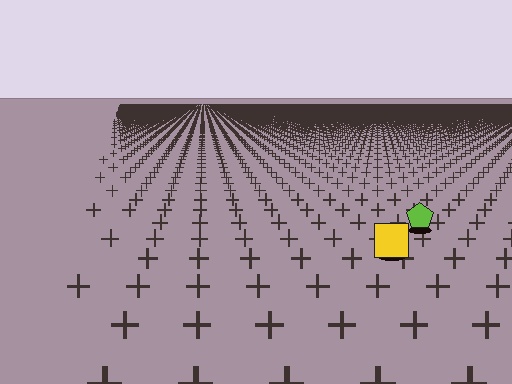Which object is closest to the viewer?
The yellow square is closest. The texture marks near it are larger and more spread out.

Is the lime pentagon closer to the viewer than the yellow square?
No. The yellow square is closer — you can tell from the texture gradient: the ground texture is coarser near it.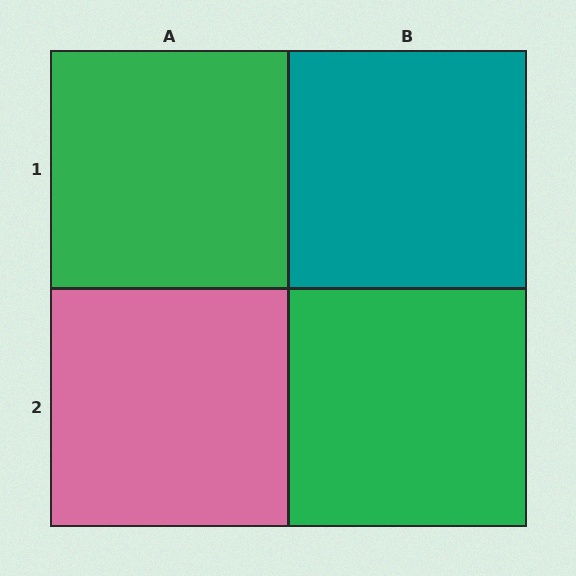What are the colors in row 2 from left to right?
Pink, green.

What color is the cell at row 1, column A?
Green.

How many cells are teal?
1 cell is teal.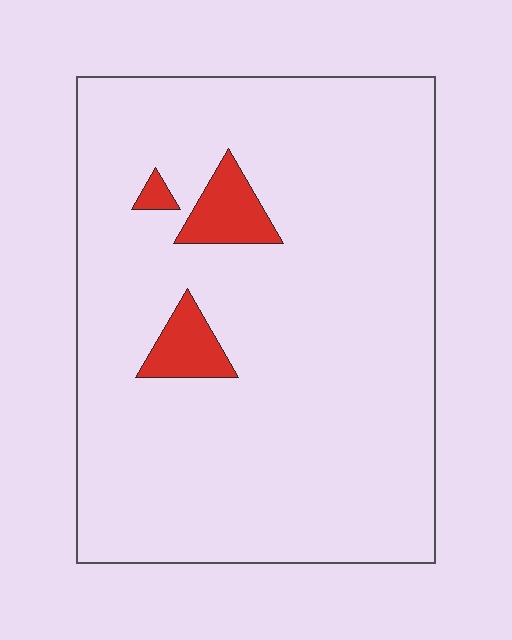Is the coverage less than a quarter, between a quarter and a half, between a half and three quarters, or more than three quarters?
Less than a quarter.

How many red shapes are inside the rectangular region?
3.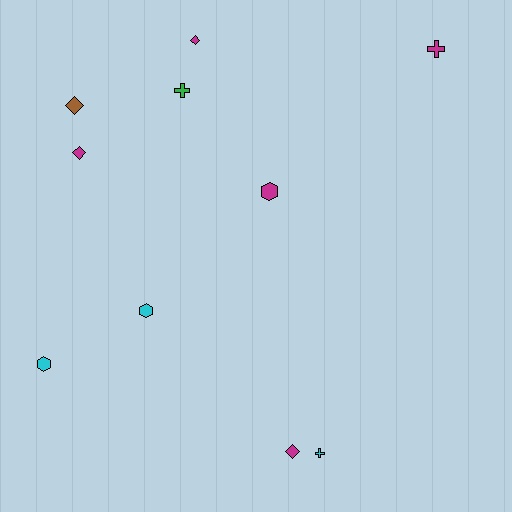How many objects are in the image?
There are 10 objects.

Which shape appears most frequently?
Diamond, with 4 objects.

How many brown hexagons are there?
There are no brown hexagons.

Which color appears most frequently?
Magenta, with 5 objects.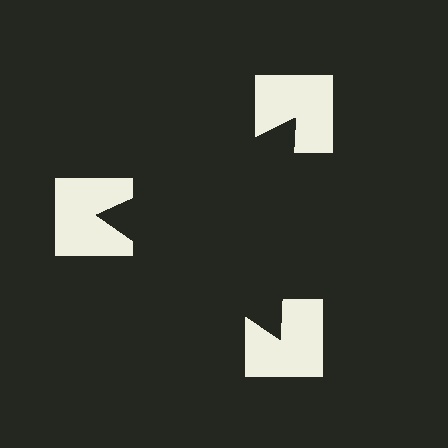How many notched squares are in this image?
There are 3 — one at each vertex of the illusory triangle.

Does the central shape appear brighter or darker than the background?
It typically appears slightly darker than the background, even though no actual brightness change is drawn.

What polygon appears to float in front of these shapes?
An illusory triangle — its edges are inferred from the aligned wedge cuts in the notched squares, not physically drawn.